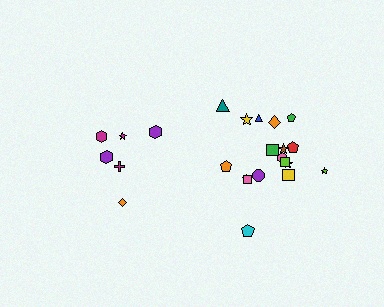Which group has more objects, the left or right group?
The right group.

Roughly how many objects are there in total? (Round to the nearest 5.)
Roughly 25 objects in total.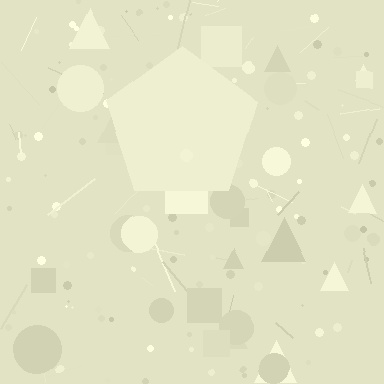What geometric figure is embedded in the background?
A pentagon is embedded in the background.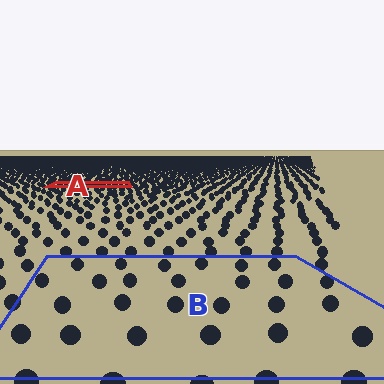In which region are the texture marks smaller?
The texture marks are smaller in region A, because it is farther away.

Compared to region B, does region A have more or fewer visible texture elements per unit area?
Region A has more texture elements per unit area — they are packed more densely because it is farther away.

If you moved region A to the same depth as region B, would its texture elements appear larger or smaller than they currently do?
They would appear larger. At a closer depth, the same texture elements are projected at a bigger on-screen size.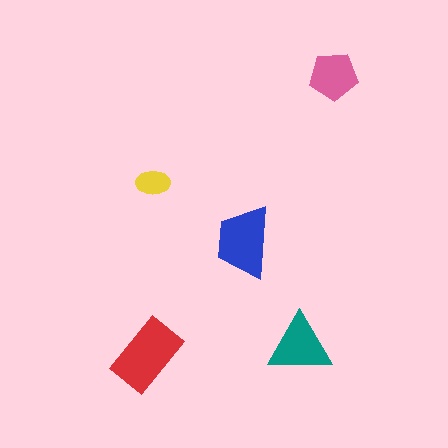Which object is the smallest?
The yellow ellipse.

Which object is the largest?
The red rectangle.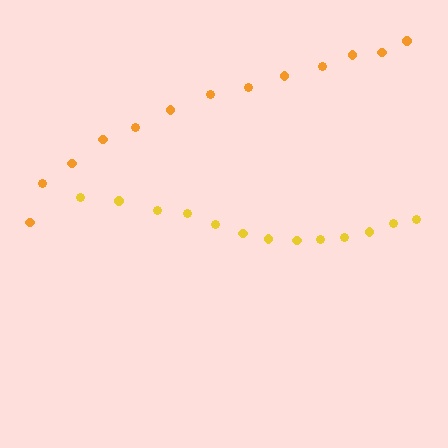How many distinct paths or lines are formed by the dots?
There are 2 distinct paths.